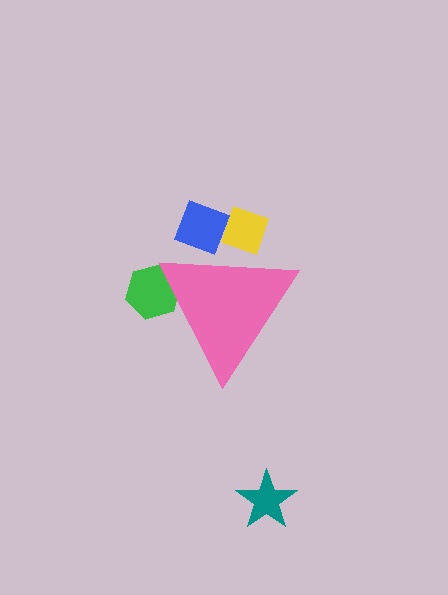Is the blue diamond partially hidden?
Yes, the blue diamond is partially hidden behind the pink triangle.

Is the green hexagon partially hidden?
Yes, the green hexagon is partially hidden behind the pink triangle.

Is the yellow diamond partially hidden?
Yes, the yellow diamond is partially hidden behind the pink triangle.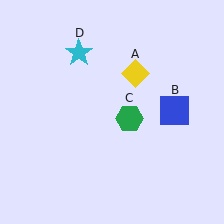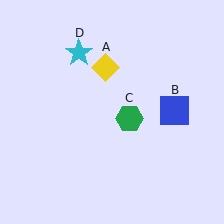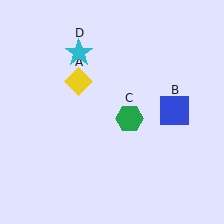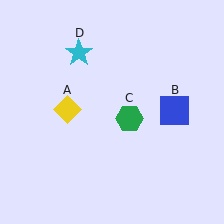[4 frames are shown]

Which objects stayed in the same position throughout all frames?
Blue square (object B) and green hexagon (object C) and cyan star (object D) remained stationary.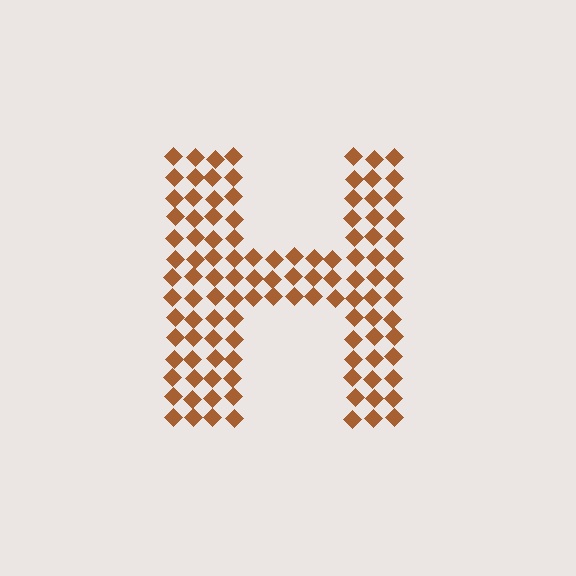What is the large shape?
The large shape is the letter H.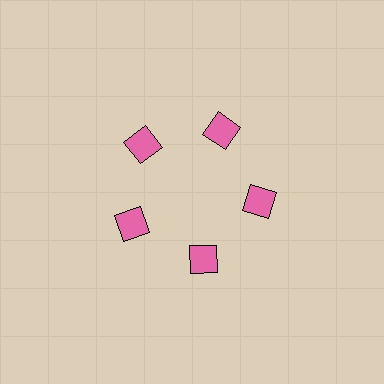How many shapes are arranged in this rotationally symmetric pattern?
There are 5 shapes, arranged in 5 groups of 1.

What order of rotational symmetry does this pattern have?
This pattern has 5-fold rotational symmetry.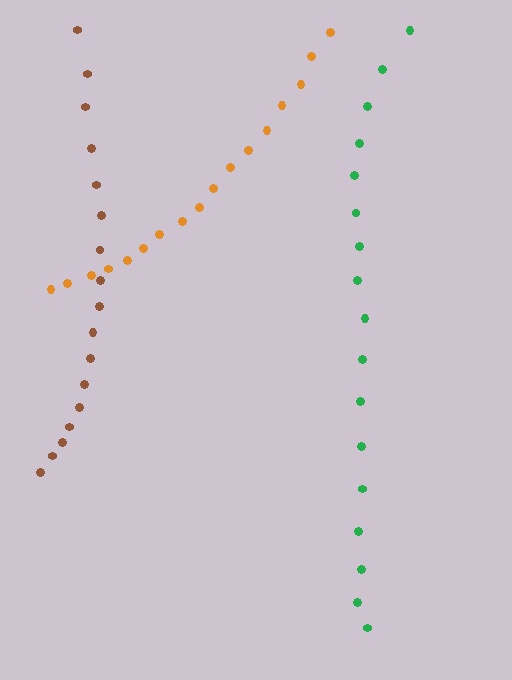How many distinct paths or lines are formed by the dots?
There are 3 distinct paths.